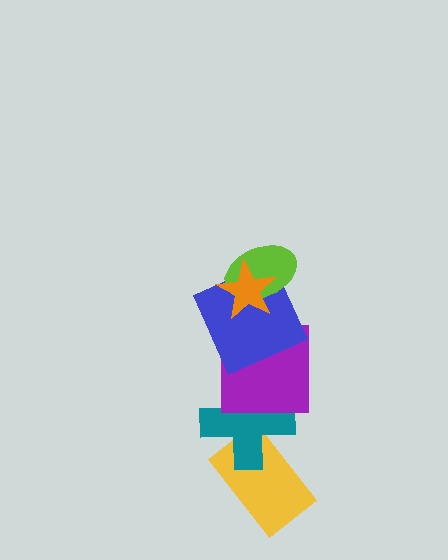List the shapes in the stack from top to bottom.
From top to bottom: the orange star, the lime ellipse, the blue square, the purple square, the teal cross, the yellow rectangle.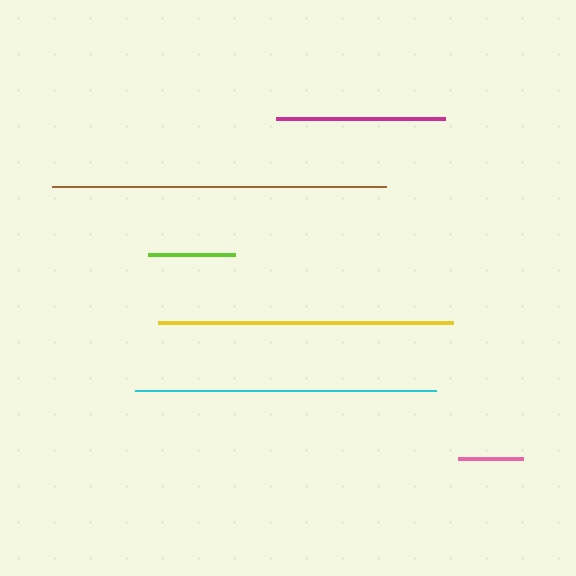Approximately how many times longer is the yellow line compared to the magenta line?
The yellow line is approximately 1.7 times the length of the magenta line.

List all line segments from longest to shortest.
From longest to shortest: brown, cyan, yellow, magenta, lime, pink.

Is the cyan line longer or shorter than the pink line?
The cyan line is longer than the pink line.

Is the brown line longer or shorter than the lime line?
The brown line is longer than the lime line.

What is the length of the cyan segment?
The cyan segment is approximately 301 pixels long.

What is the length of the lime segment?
The lime segment is approximately 86 pixels long.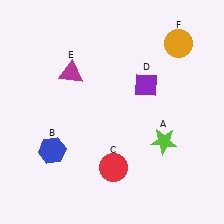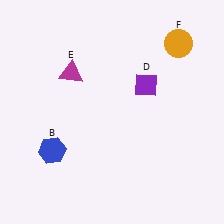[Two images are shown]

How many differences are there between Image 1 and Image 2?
There are 2 differences between the two images.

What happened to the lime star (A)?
The lime star (A) was removed in Image 2. It was in the bottom-right area of Image 1.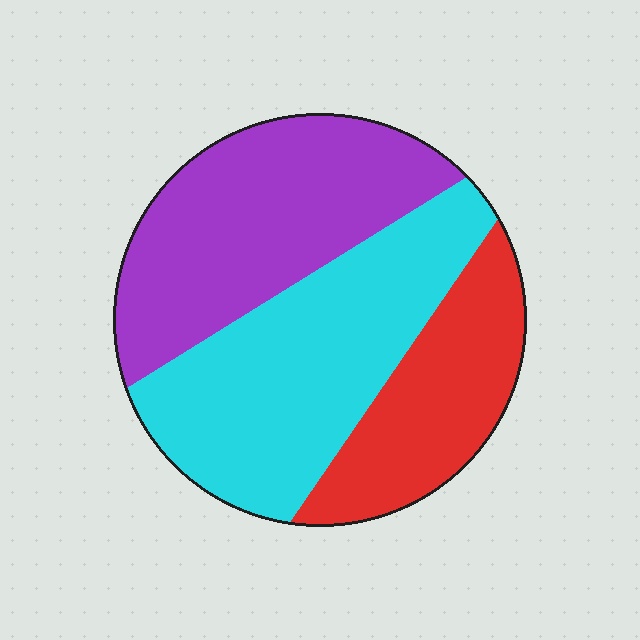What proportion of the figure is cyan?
Cyan takes up between a third and a half of the figure.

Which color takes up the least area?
Red, at roughly 25%.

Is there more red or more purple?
Purple.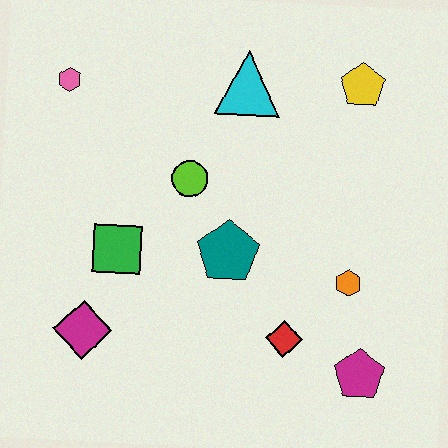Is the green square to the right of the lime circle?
No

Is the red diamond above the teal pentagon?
No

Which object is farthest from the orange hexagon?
The pink hexagon is farthest from the orange hexagon.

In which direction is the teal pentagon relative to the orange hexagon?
The teal pentagon is to the left of the orange hexagon.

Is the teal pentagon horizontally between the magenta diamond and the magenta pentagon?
Yes